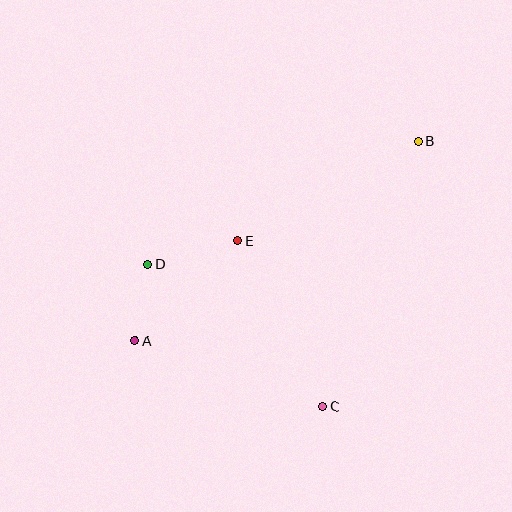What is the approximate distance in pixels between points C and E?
The distance between C and E is approximately 186 pixels.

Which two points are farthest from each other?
Points A and B are farthest from each other.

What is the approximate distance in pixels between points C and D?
The distance between C and D is approximately 226 pixels.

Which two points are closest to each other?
Points A and D are closest to each other.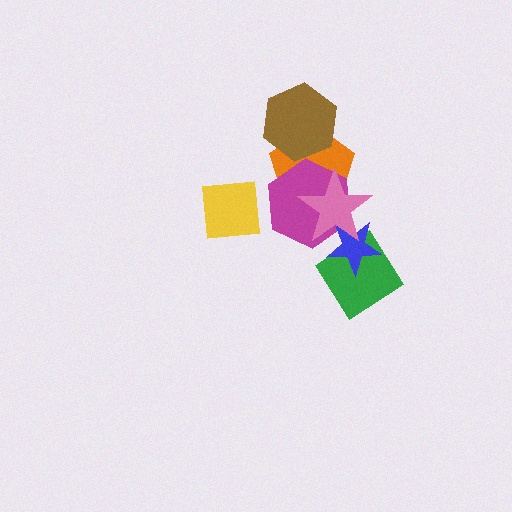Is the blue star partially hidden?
Yes, it is partially covered by another shape.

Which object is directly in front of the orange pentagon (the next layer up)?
The brown hexagon is directly in front of the orange pentagon.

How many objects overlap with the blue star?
3 objects overlap with the blue star.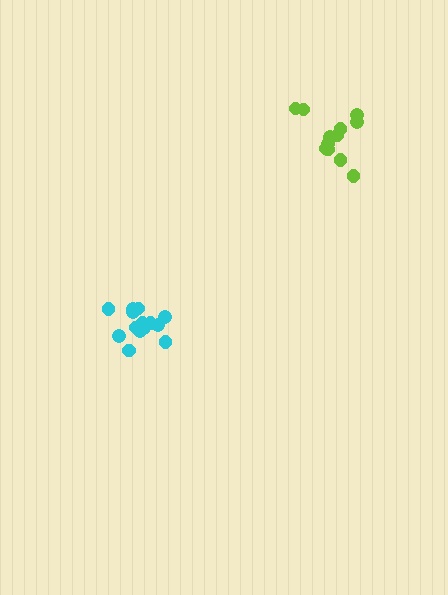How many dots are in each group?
Group 1: 12 dots, Group 2: 14 dots (26 total).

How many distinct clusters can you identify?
There are 2 distinct clusters.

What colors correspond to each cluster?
The clusters are colored: lime, cyan.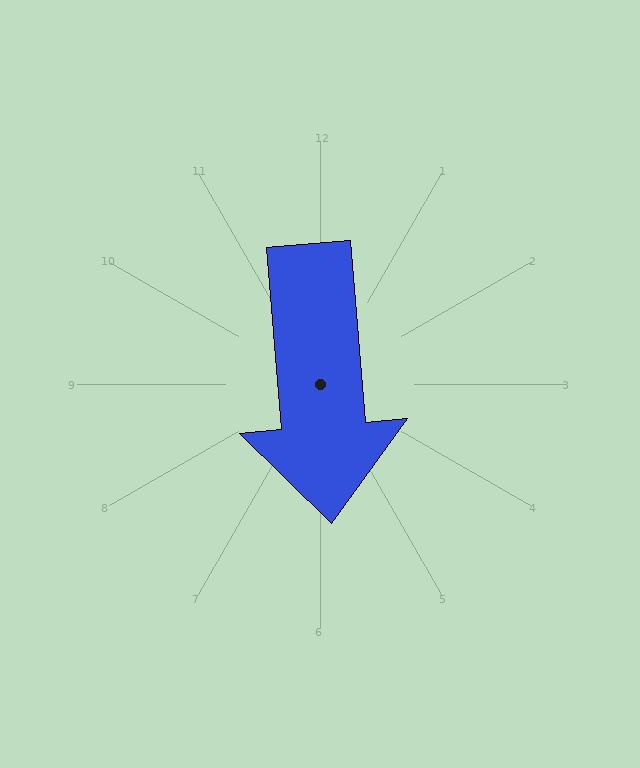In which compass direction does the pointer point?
South.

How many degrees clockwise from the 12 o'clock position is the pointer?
Approximately 175 degrees.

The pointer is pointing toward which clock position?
Roughly 6 o'clock.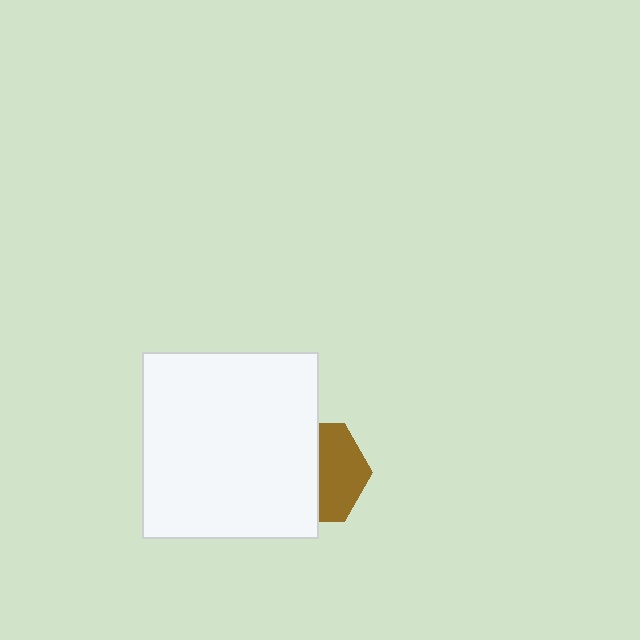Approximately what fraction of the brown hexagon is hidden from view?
Roughly 54% of the brown hexagon is hidden behind the white rectangle.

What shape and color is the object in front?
The object in front is a white rectangle.